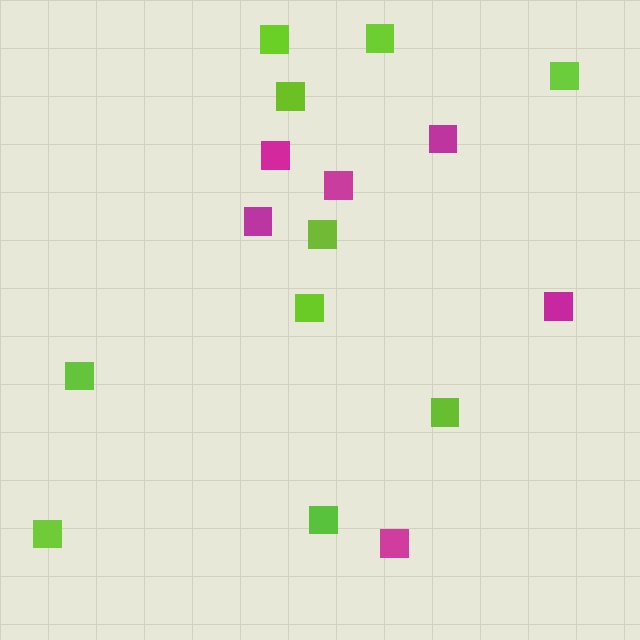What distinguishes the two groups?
There are 2 groups: one group of lime squares (10) and one group of magenta squares (6).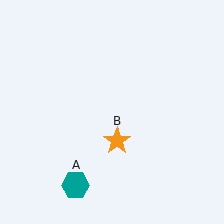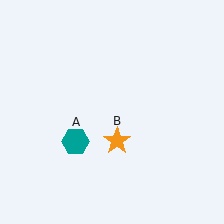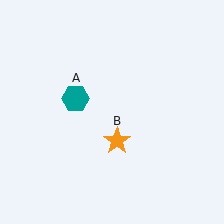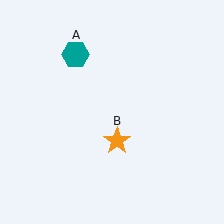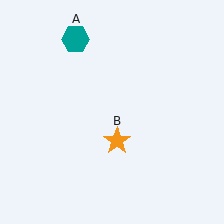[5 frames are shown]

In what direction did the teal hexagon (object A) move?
The teal hexagon (object A) moved up.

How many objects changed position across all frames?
1 object changed position: teal hexagon (object A).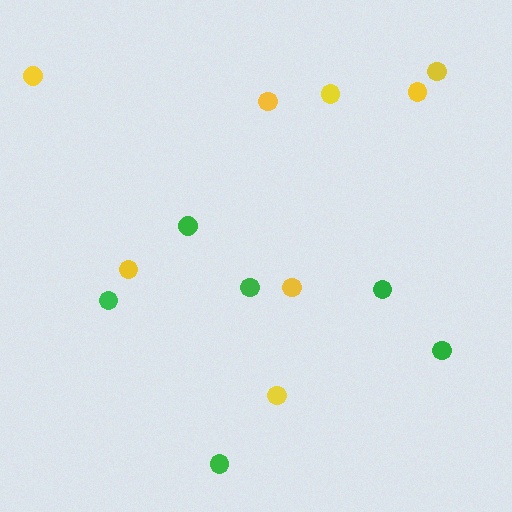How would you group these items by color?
There are 2 groups: one group of yellow circles (8) and one group of green circles (6).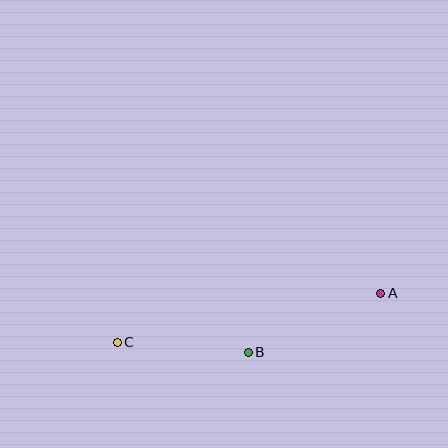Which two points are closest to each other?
Points B and C are closest to each other.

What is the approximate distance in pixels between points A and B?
The distance between A and B is approximately 145 pixels.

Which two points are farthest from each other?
Points A and C are farthest from each other.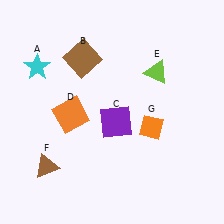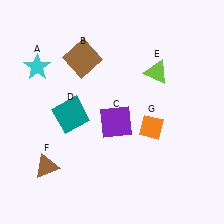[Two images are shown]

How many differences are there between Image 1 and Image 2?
There is 1 difference between the two images.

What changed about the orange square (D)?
In Image 1, D is orange. In Image 2, it changed to teal.